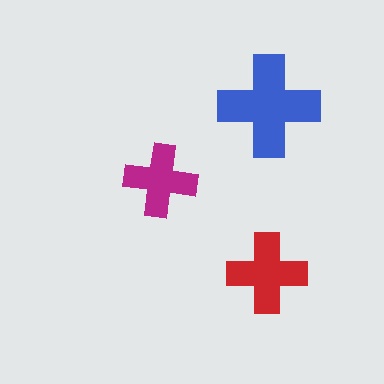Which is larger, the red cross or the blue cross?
The blue one.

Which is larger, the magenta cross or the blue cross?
The blue one.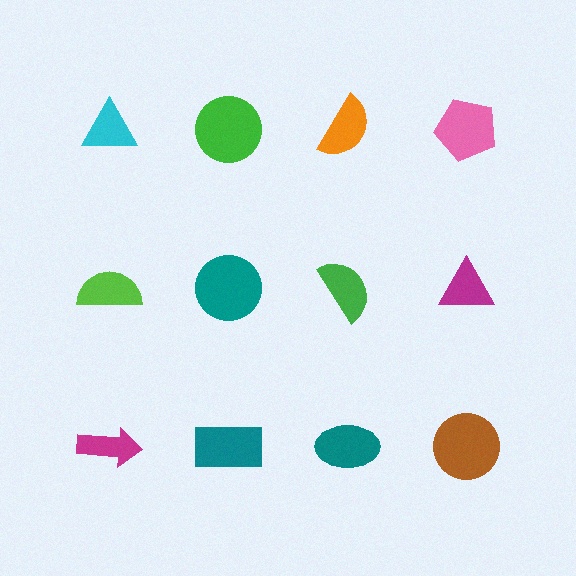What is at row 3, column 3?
A teal ellipse.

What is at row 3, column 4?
A brown circle.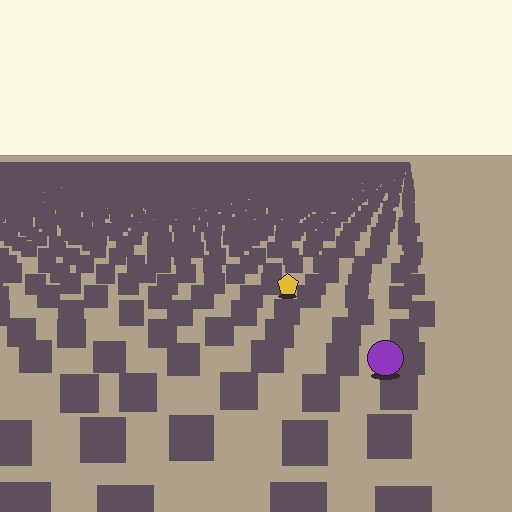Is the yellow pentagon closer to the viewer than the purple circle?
No. The purple circle is closer — you can tell from the texture gradient: the ground texture is coarser near it.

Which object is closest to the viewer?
The purple circle is closest. The texture marks near it are larger and more spread out.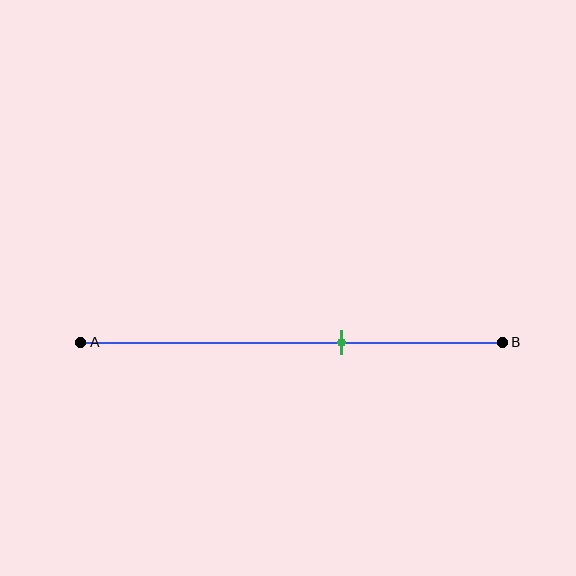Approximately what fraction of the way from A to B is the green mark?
The green mark is approximately 60% of the way from A to B.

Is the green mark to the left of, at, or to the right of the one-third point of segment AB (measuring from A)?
The green mark is to the right of the one-third point of segment AB.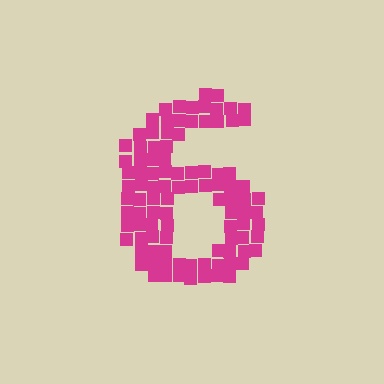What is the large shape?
The large shape is the digit 6.